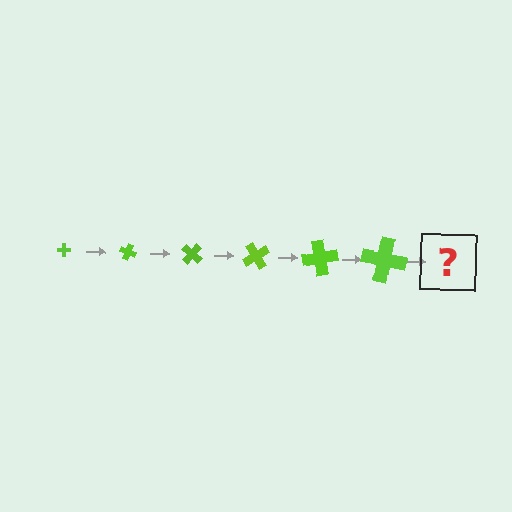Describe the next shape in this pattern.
It should be a cross, larger than the previous one and rotated 120 degrees from the start.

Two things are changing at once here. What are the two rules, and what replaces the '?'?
The two rules are that the cross grows larger each step and it rotates 20 degrees each step. The '?' should be a cross, larger than the previous one and rotated 120 degrees from the start.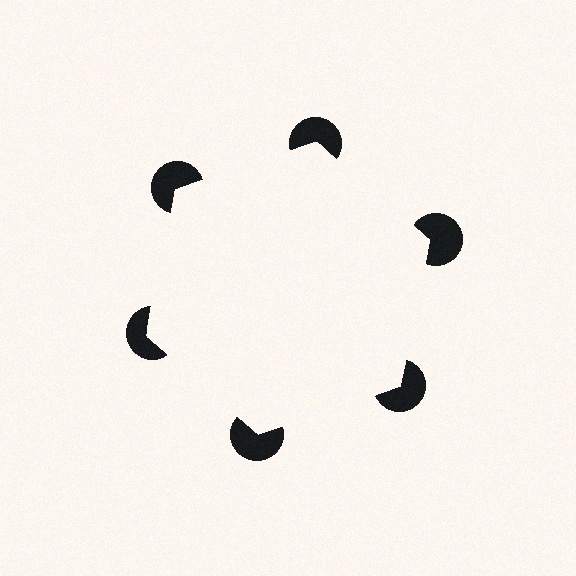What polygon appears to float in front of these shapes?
An illusory hexagon — its edges are inferred from the aligned wedge cuts in the pac-man discs, not physically drawn.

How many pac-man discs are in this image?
There are 6 — one at each vertex of the illusory hexagon.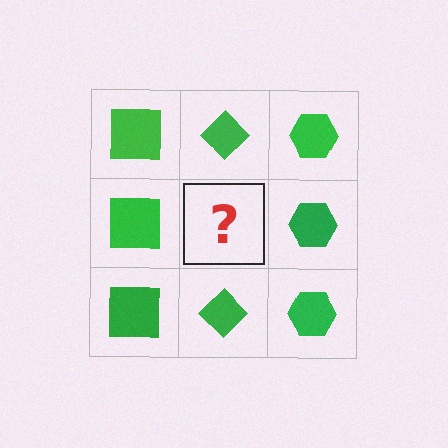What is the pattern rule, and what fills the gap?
The rule is that each column has a consistent shape. The gap should be filled with a green diamond.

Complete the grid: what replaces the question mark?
The question mark should be replaced with a green diamond.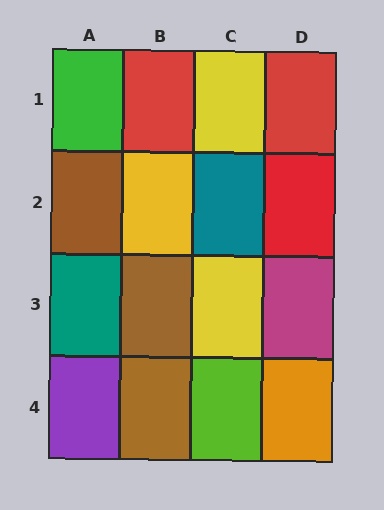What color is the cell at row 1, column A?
Green.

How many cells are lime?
1 cell is lime.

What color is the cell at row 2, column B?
Yellow.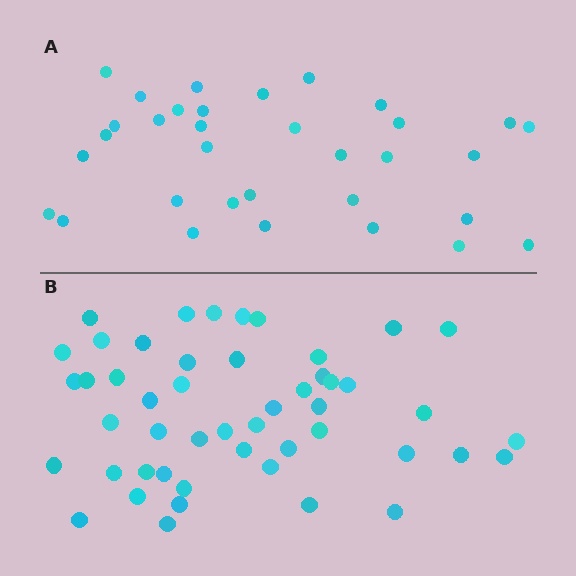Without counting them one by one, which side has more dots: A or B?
Region B (the bottom region) has more dots.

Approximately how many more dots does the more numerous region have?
Region B has approximately 15 more dots than region A.